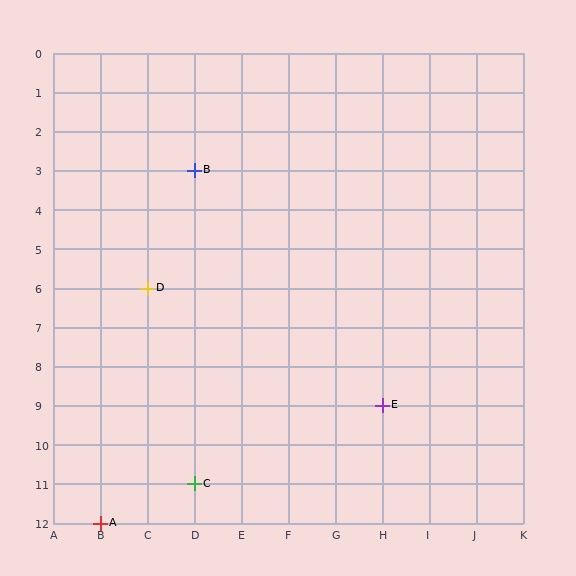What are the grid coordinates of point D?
Point D is at grid coordinates (C, 6).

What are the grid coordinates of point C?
Point C is at grid coordinates (D, 11).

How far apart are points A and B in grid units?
Points A and B are 2 columns and 9 rows apart (about 9.2 grid units diagonally).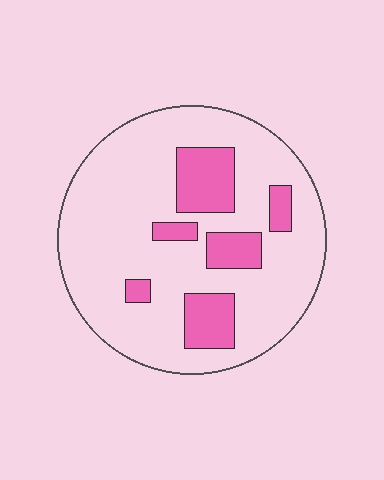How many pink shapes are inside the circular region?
6.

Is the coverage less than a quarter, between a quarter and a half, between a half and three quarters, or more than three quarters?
Less than a quarter.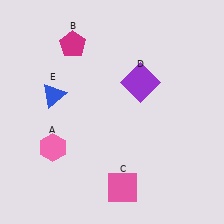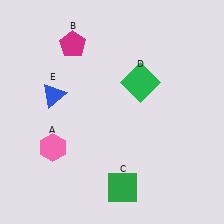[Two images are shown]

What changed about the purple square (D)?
In Image 1, D is purple. In Image 2, it changed to green.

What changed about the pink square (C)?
In Image 1, C is pink. In Image 2, it changed to green.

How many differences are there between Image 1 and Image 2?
There are 2 differences between the two images.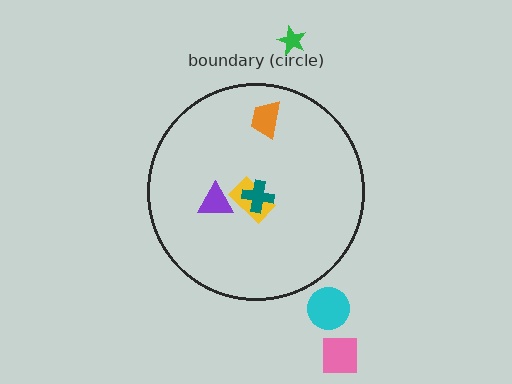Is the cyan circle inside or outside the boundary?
Outside.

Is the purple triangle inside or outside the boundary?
Inside.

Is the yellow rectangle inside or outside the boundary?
Inside.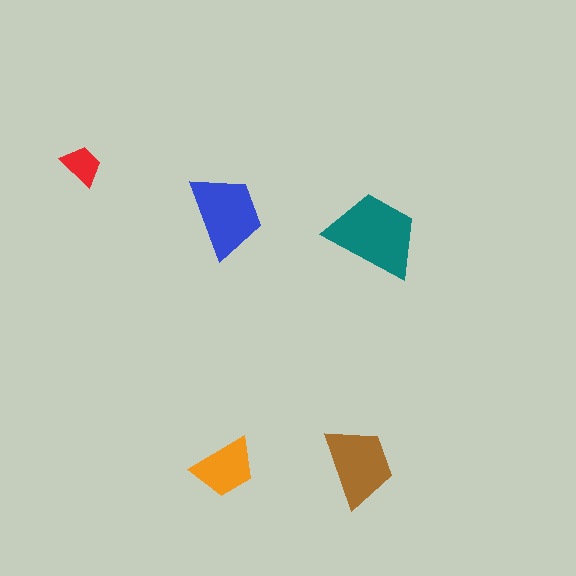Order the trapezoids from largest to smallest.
the teal one, the blue one, the brown one, the orange one, the red one.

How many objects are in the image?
There are 5 objects in the image.